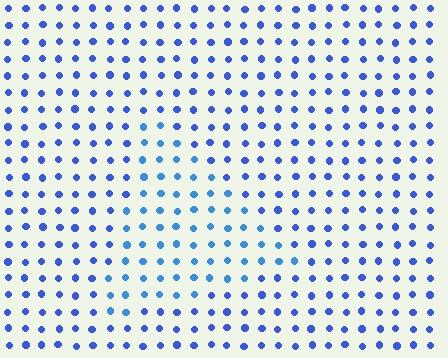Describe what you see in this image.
The image is filled with small blue elements in a uniform arrangement. A triangle-shaped region is visible where the elements are tinted to a slightly different hue, forming a subtle color boundary.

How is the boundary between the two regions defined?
The boundary is defined purely by a slight shift in hue (about 20 degrees). Spacing, size, and orientation are identical on both sides.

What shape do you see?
I see a triangle.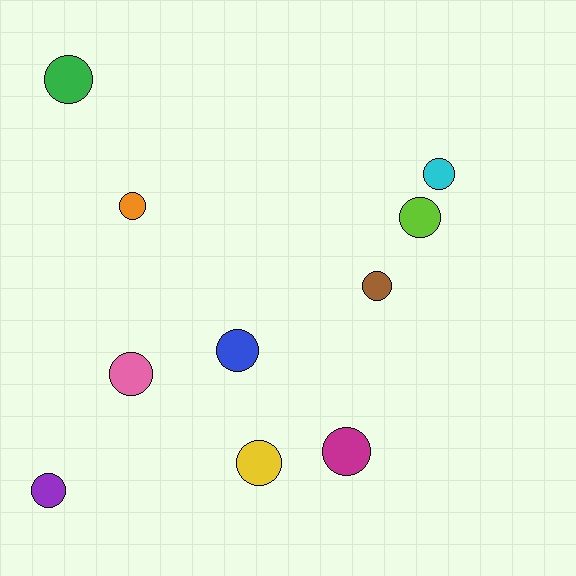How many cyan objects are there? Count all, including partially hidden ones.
There is 1 cyan object.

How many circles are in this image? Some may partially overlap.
There are 10 circles.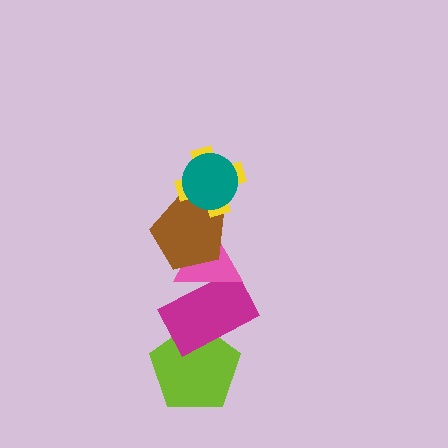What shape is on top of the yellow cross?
The teal circle is on top of the yellow cross.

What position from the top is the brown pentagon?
The brown pentagon is 3rd from the top.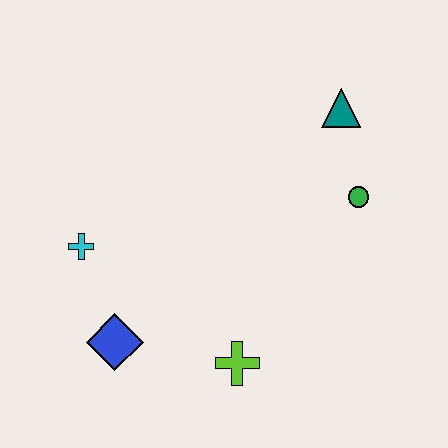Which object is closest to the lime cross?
The blue diamond is closest to the lime cross.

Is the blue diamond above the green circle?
No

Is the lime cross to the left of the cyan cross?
No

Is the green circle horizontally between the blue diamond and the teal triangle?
No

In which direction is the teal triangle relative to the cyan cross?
The teal triangle is to the right of the cyan cross.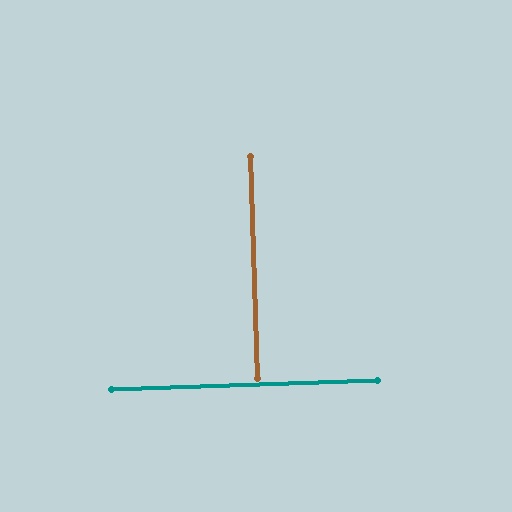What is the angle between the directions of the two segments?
Approximately 90 degrees.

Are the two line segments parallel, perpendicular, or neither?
Perpendicular — they meet at approximately 90°.